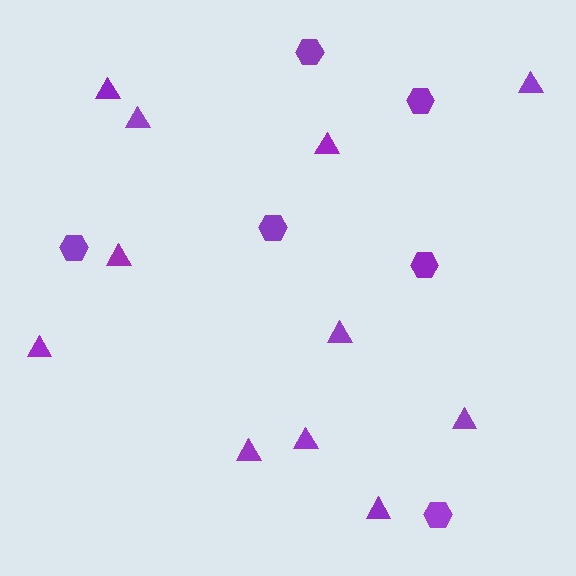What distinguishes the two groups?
There are 2 groups: one group of triangles (11) and one group of hexagons (6).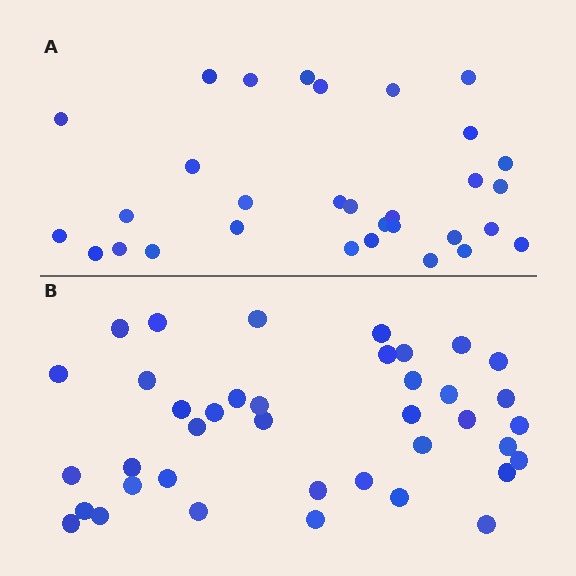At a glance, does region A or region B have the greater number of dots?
Region B (the bottom region) has more dots.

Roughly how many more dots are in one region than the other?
Region B has roughly 8 or so more dots than region A.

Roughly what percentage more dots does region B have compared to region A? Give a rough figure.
About 25% more.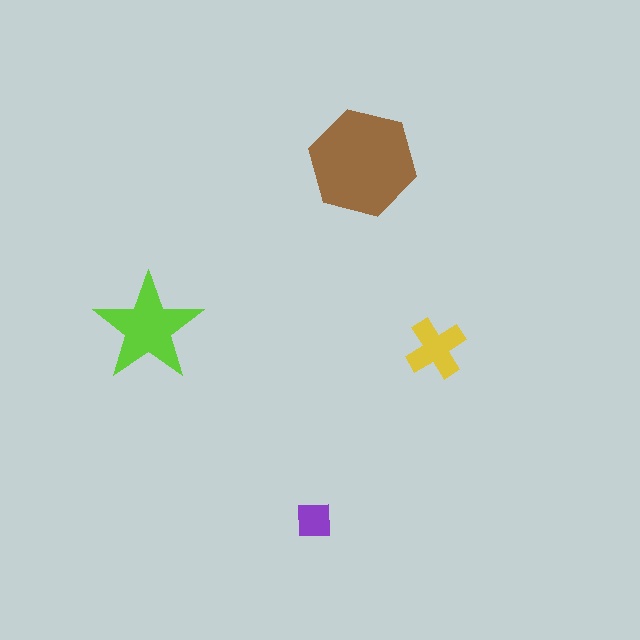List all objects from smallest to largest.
The purple square, the yellow cross, the lime star, the brown hexagon.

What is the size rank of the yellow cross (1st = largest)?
3rd.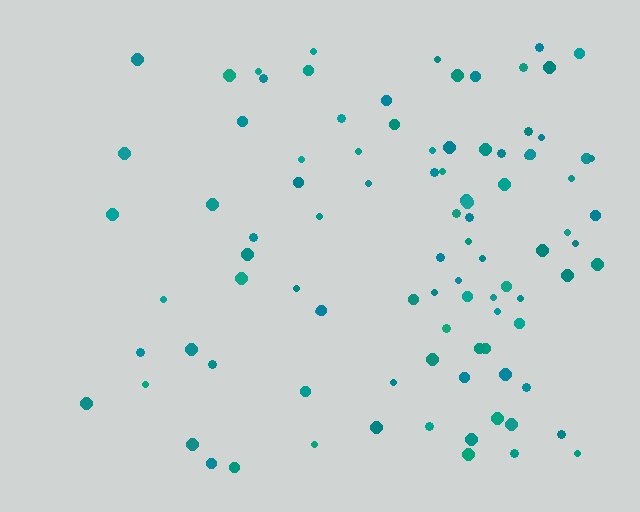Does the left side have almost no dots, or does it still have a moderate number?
Still a moderate number, just noticeably fewer than the right.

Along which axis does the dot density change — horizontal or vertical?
Horizontal.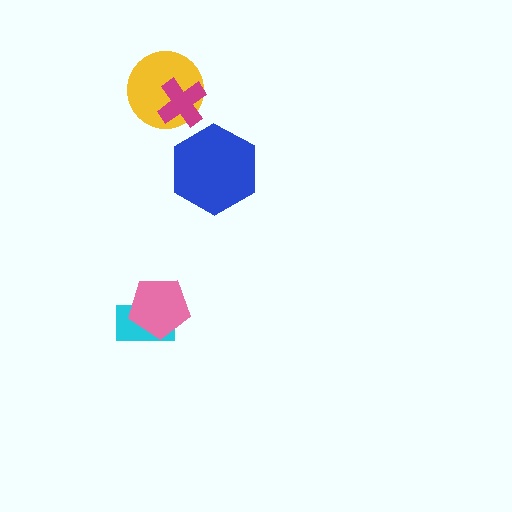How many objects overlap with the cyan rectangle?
1 object overlaps with the cyan rectangle.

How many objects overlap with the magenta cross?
1 object overlaps with the magenta cross.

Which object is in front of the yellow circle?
The magenta cross is in front of the yellow circle.